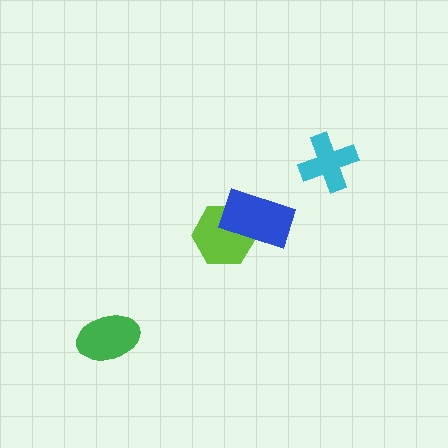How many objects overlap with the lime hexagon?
1 object overlaps with the lime hexagon.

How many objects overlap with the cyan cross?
0 objects overlap with the cyan cross.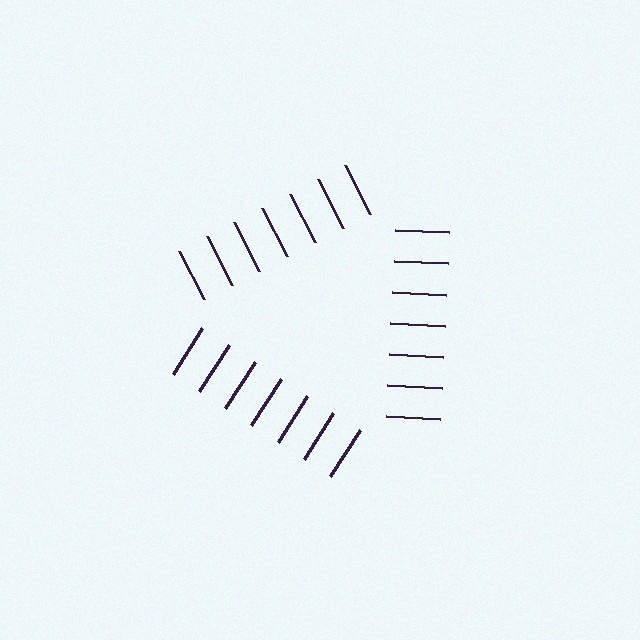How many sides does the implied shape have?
3 sides — the line-ends trace a triangle.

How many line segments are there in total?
21 — 7 along each of the 3 edges.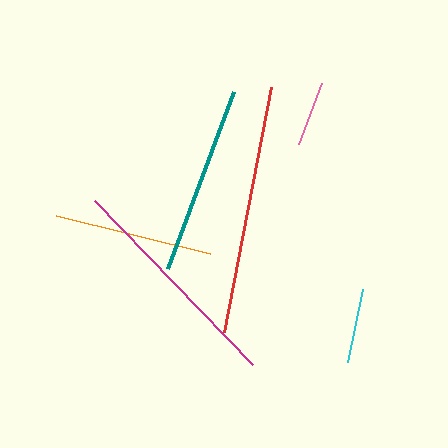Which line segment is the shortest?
The pink line is the shortest at approximately 65 pixels.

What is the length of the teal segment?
The teal segment is approximately 189 pixels long.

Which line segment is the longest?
The red line is the longest at approximately 249 pixels.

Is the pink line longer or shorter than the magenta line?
The magenta line is longer than the pink line.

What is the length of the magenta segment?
The magenta segment is approximately 228 pixels long.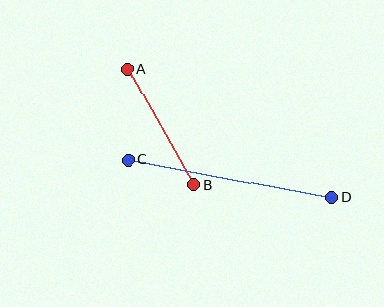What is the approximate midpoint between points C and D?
The midpoint is at approximately (230, 178) pixels.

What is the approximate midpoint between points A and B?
The midpoint is at approximately (161, 127) pixels.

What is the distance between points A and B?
The distance is approximately 133 pixels.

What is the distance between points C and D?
The distance is approximately 208 pixels.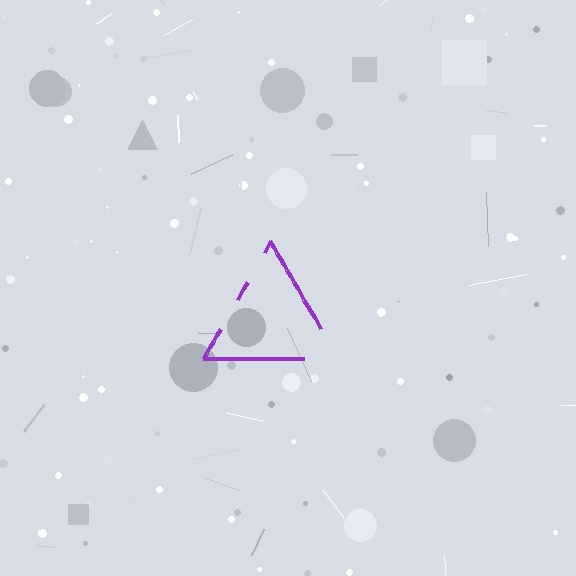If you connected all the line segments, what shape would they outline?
They would outline a triangle.